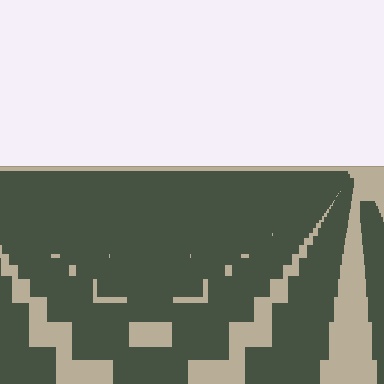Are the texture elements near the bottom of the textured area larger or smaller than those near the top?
Larger. Near the bottom, elements are closer to the viewer and appear at a bigger on-screen size.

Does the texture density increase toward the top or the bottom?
Density increases toward the top.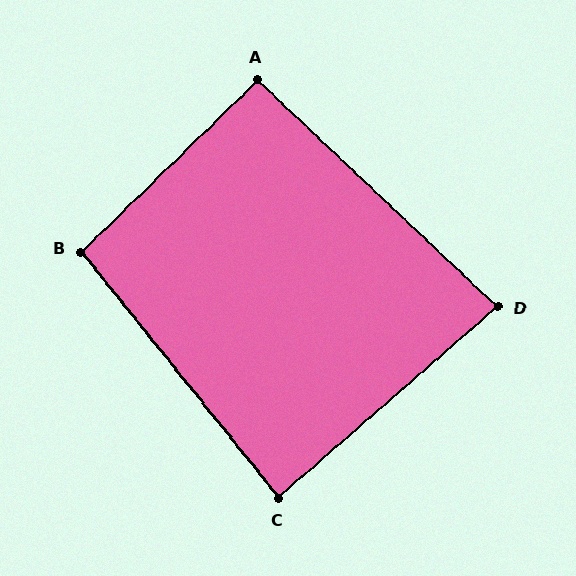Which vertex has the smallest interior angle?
D, at approximately 85 degrees.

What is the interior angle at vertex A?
Approximately 92 degrees (approximately right).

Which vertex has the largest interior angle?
B, at approximately 95 degrees.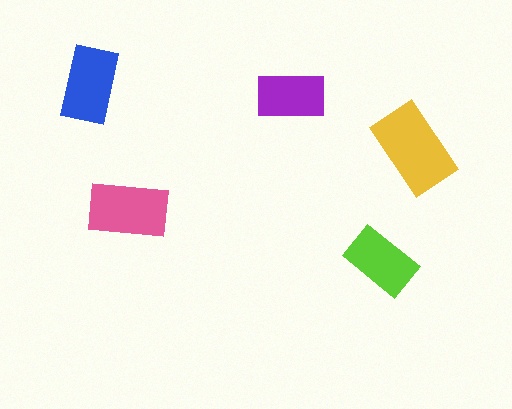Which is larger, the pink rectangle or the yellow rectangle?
The yellow one.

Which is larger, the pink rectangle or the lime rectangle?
The pink one.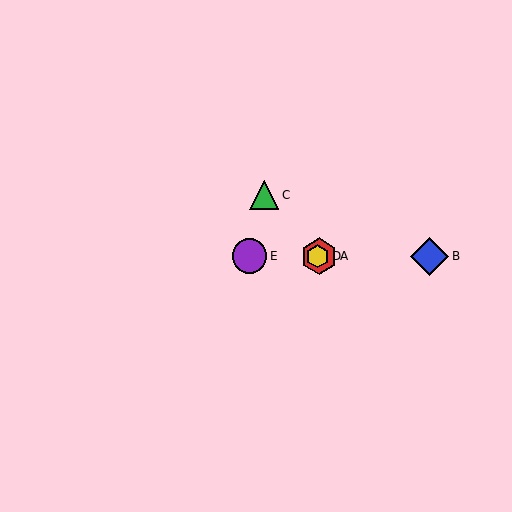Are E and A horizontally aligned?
Yes, both are at y≈256.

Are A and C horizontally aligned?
No, A is at y≈256 and C is at y≈195.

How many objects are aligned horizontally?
4 objects (A, B, D, E) are aligned horizontally.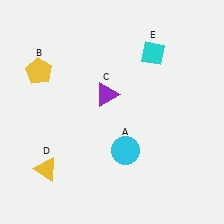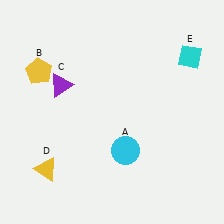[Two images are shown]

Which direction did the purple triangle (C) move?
The purple triangle (C) moved left.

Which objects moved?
The objects that moved are: the purple triangle (C), the cyan diamond (E).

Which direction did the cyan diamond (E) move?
The cyan diamond (E) moved right.